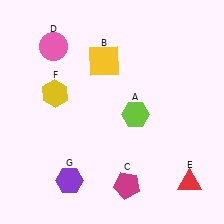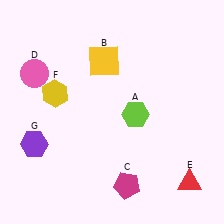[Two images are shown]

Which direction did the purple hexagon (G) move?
The purple hexagon (G) moved up.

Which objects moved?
The objects that moved are: the pink circle (D), the purple hexagon (G).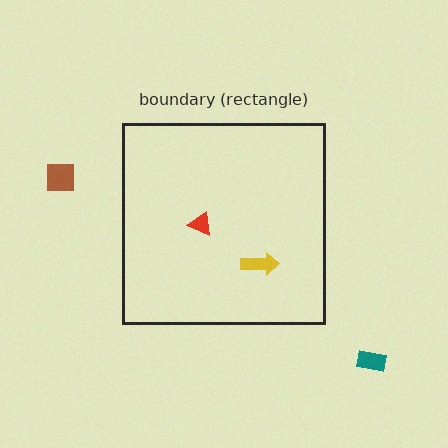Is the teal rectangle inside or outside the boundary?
Outside.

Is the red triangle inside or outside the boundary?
Inside.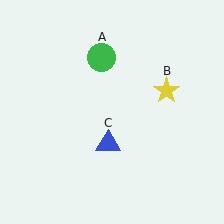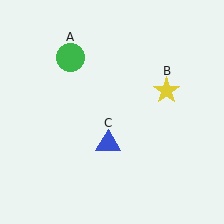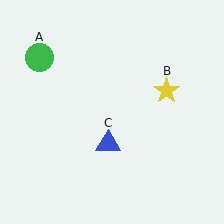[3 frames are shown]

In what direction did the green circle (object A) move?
The green circle (object A) moved left.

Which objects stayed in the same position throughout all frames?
Yellow star (object B) and blue triangle (object C) remained stationary.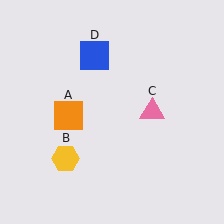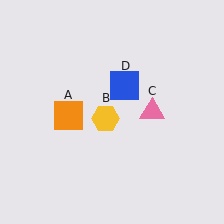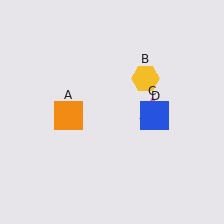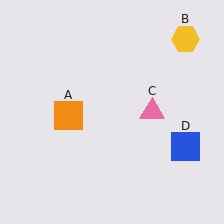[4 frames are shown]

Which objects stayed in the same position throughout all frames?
Orange square (object A) and pink triangle (object C) remained stationary.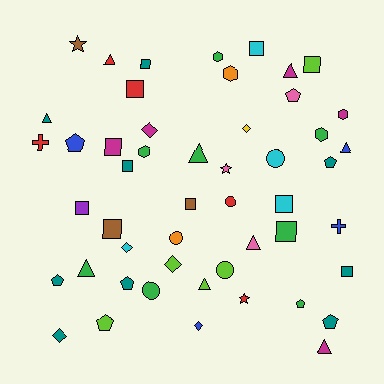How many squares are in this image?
There are 12 squares.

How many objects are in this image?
There are 50 objects.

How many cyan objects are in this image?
There are 4 cyan objects.